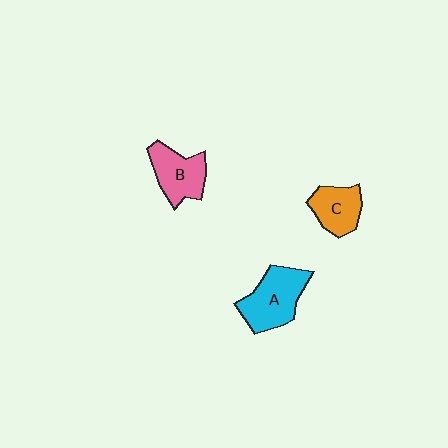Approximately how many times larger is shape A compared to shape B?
Approximately 1.3 times.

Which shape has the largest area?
Shape A (cyan).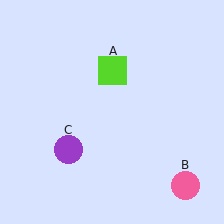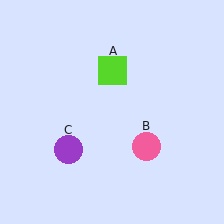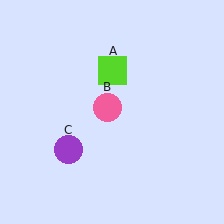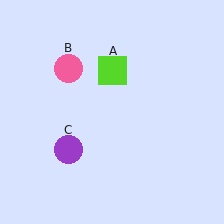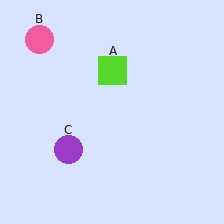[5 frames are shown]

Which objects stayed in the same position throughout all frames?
Lime square (object A) and purple circle (object C) remained stationary.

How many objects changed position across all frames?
1 object changed position: pink circle (object B).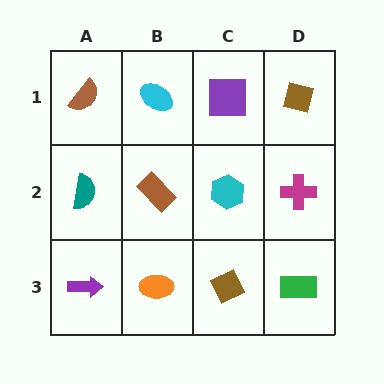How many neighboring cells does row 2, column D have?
3.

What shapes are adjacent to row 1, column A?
A teal semicircle (row 2, column A), a cyan ellipse (row 1, column B).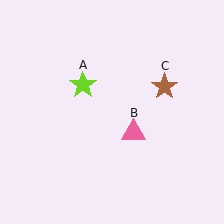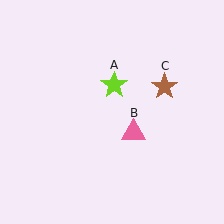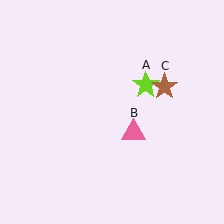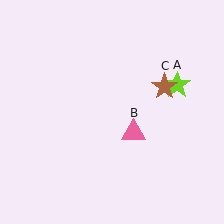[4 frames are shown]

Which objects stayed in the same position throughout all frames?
Pink triangle (object B) and brown star (object C) remained stationary.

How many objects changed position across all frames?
1 object changed position: lime star (object A).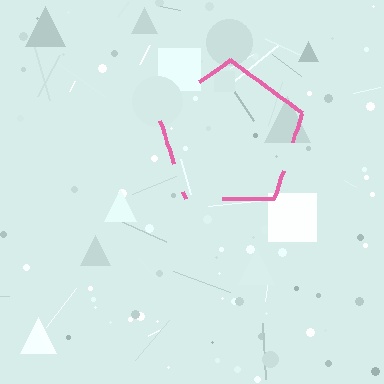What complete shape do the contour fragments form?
The contour fragments form a pentagon.